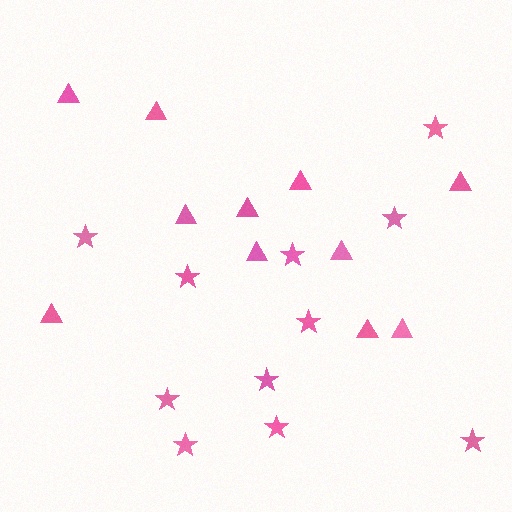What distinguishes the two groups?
There are 2 groups: one group of triangles (11) and one group of stars (11).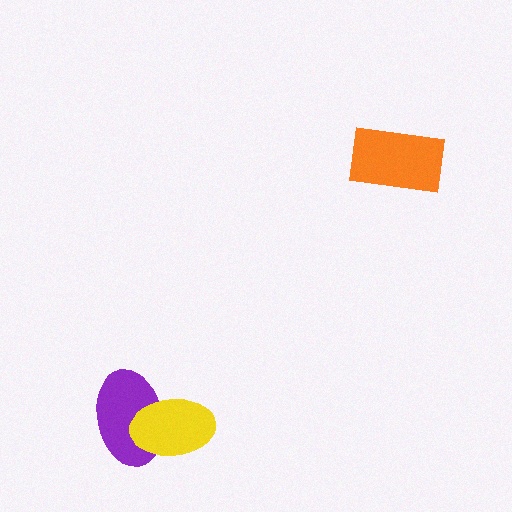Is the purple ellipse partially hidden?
Yes, it is partially covered by another shape.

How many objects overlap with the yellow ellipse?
1 object overlaps with the yellow ellipse.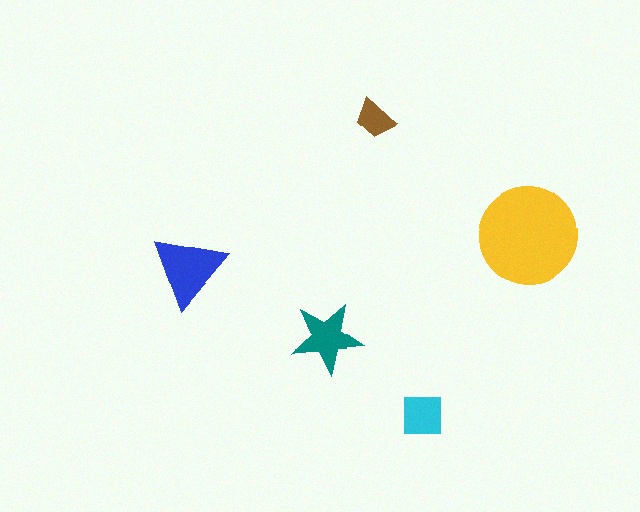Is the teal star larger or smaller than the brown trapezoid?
Larger.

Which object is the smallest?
The brown trapezoid.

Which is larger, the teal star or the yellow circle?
The yellow circle.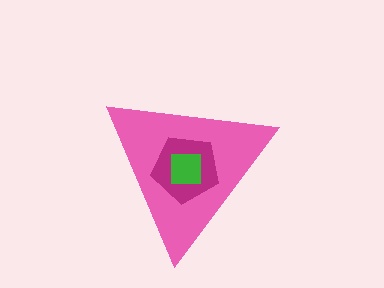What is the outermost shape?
The pink triangle.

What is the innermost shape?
The green square.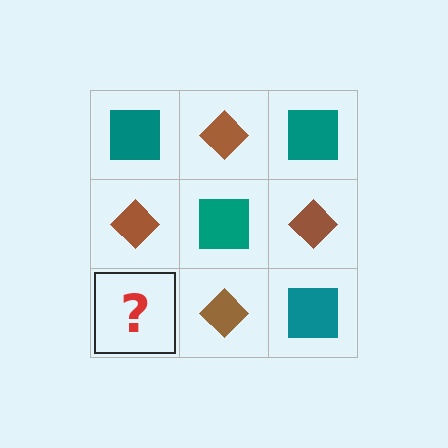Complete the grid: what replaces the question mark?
The question mark should be replaced with a teal square.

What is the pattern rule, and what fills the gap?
The rule is that it alternates teal square and brown diamond in a checkerboard pattern. The gap should be filled with a teal square.